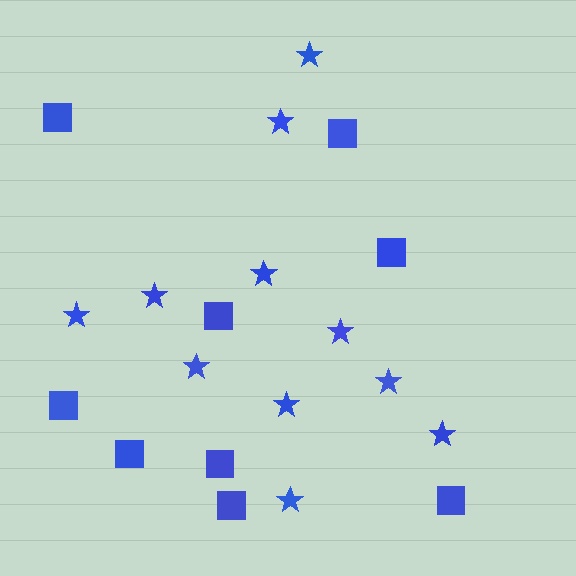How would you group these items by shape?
There are 2 groups: one group of stars (11) and one group of squares (9).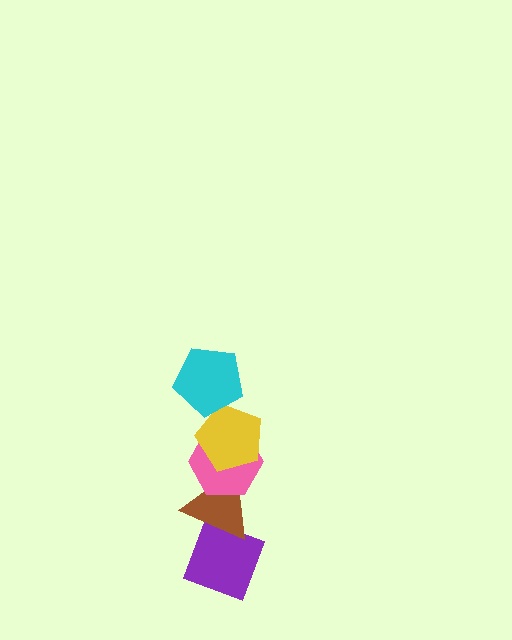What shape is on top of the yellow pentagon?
The cyan pentagon is on top of the yellow pentagon.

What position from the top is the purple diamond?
The purple diamond is 5th from the top.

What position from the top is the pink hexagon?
The pink hexagon is 3rd from the top.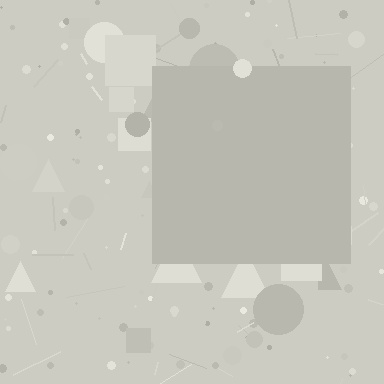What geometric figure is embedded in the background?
A square is embedded in the background.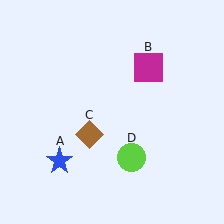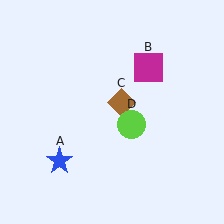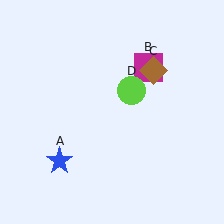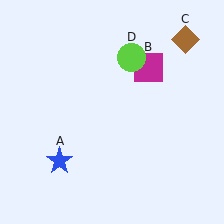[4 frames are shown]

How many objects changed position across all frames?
2 objects changed position: brown diamond (object C), lime circle (object D).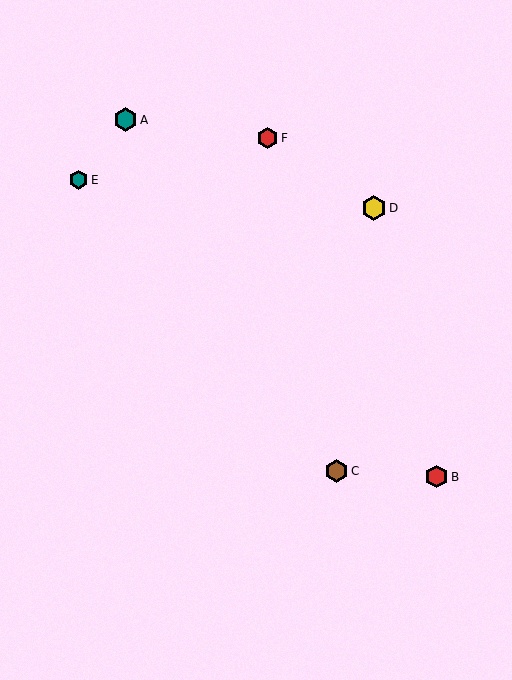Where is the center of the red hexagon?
The center of the red hexagon is at (437, 477).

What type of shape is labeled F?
Shape F is a red hexagon.